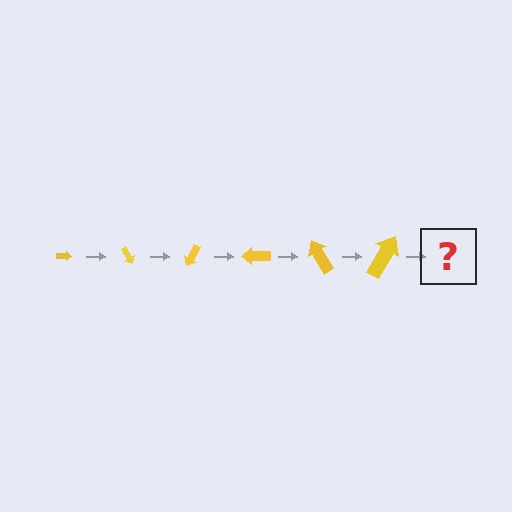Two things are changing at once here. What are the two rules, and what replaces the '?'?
The two rules are that the arrow grows larger each step and it rotates 60 degrees each step. The '?' should be an arrow, larger than the previous one and rotated 360 degrees from the start.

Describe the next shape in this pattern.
It should be an arrow, larger than the previous one and rotated 360 degrees from the start.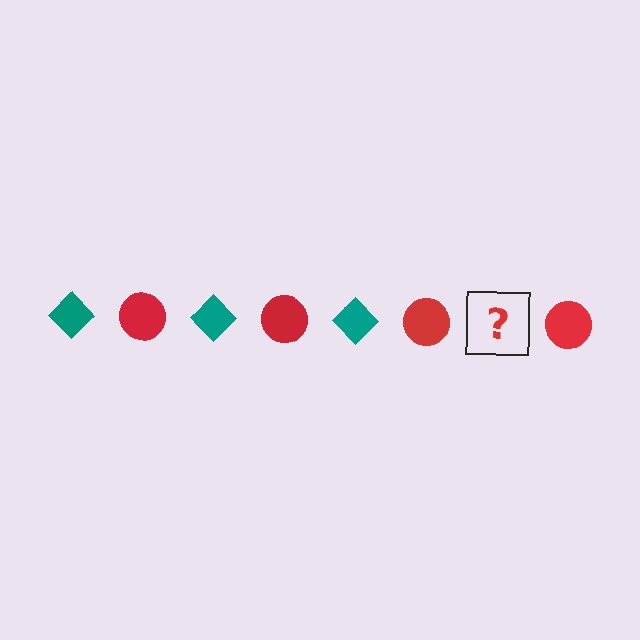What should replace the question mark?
The question mark should be replaced with a teal diamond.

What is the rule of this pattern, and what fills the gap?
The rule is that the pattern alternates between teal diamond and red circle. The gap should be filled with a teal diamond.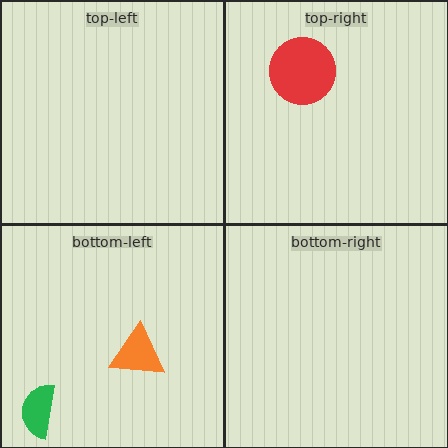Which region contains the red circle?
The top-right region.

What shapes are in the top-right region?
The red circle.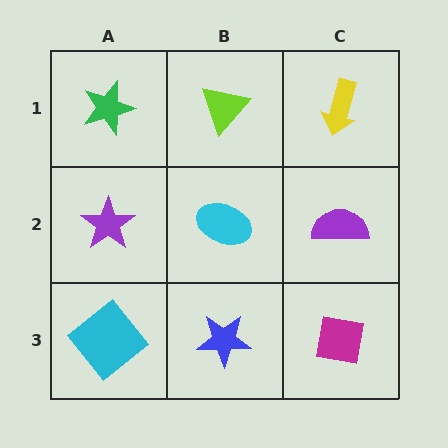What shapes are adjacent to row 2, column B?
A lime triangle (row 1, column B), a blue star (row 3, column B), a purple star (row 2, column A), a purple semicircle (row 2, column C).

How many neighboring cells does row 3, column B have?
3.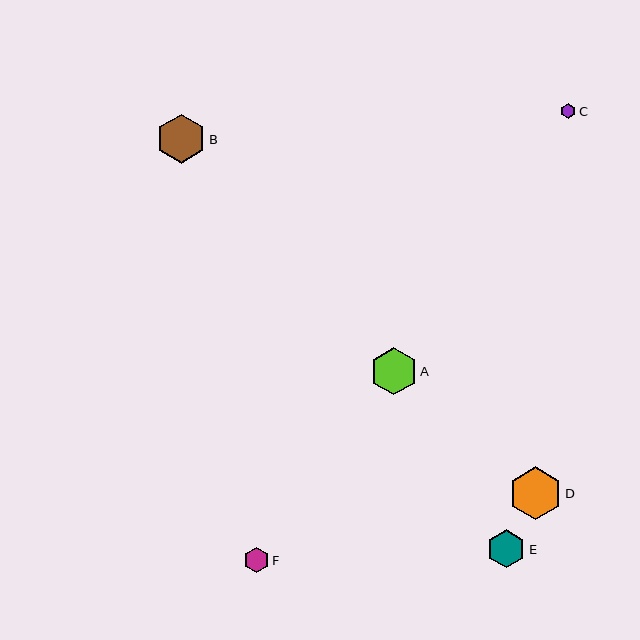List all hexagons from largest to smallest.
From largest to smallest: D, B, A, E, F, C.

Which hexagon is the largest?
Hexagon D is the largest with a size of approximately 53 pixels.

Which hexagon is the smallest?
Hexagon C is the smallest with a size of approximately 16 pixels.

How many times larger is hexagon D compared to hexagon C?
Hexagon D is approximately 3.4 times the size of hexagon C.